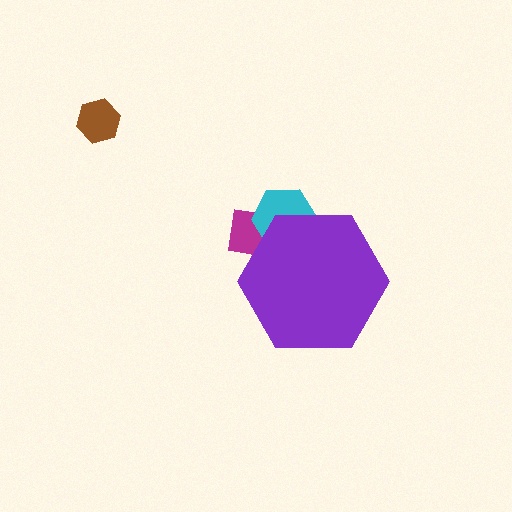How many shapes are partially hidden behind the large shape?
2 shapes are partially hidden.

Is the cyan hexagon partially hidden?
Yes, the cyan hexagon is partially hidden behind the purple hexagon.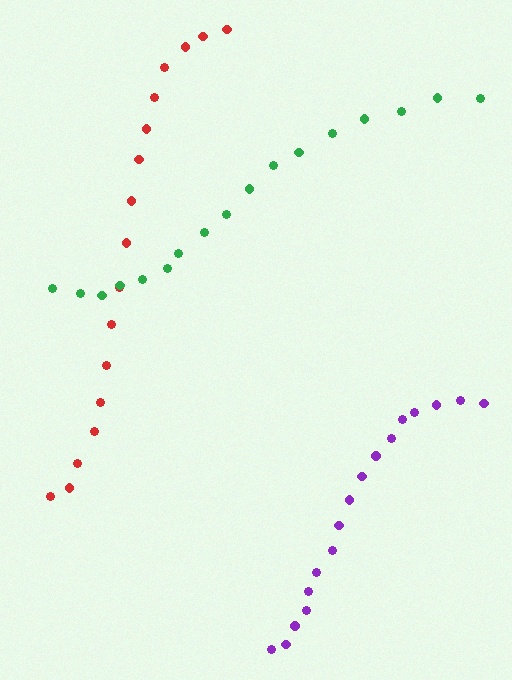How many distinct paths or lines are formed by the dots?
There are 3 distinct paths.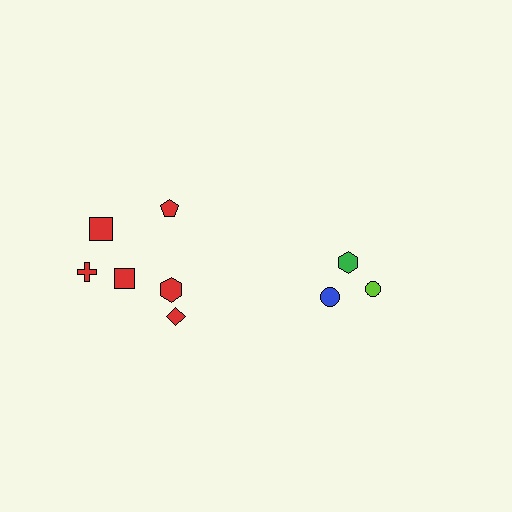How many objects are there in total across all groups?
There are 9 objects.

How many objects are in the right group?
There are 3 objects.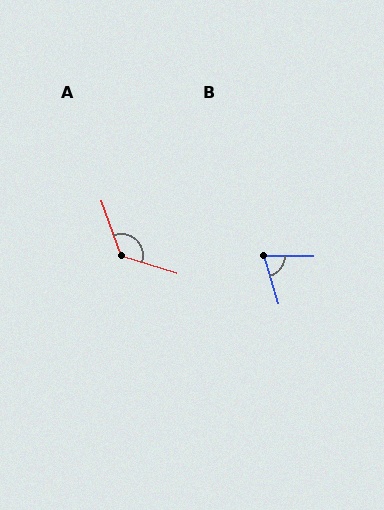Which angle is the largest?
A, at approximately 128 degrees.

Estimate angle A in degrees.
Approximately 128 degrees.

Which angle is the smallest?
B, at approximately 73 degrees.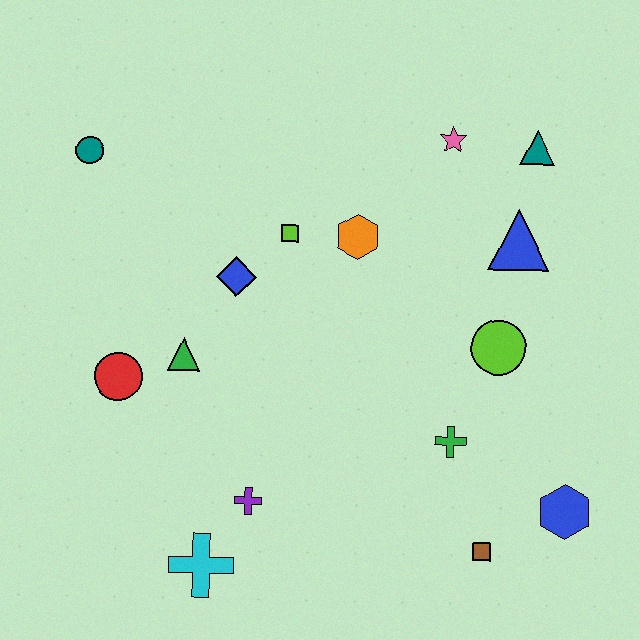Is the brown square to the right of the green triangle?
Yes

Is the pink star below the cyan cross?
No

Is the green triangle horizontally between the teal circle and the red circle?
No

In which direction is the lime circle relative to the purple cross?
The lime circle is to the right of the purple cross.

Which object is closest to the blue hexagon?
The brown square is closest to the blue hexagon.